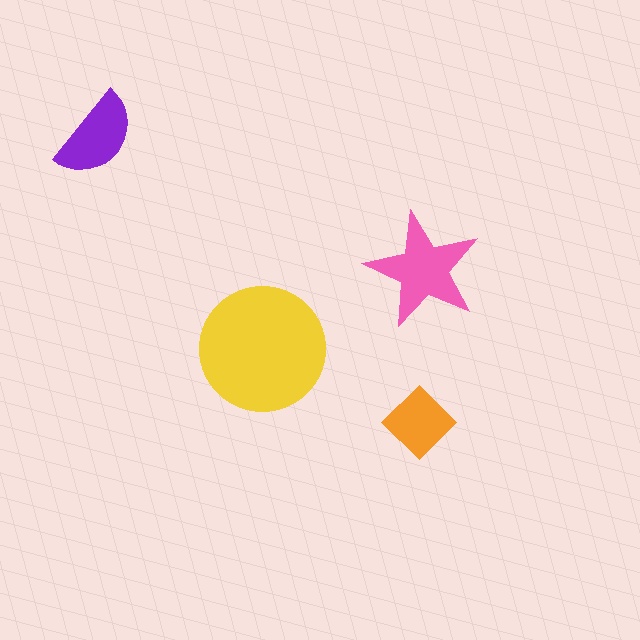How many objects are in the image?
There are 4 objects in the image.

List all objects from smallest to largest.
The orange diamond, the purple semicircle, the pink star, the yellow circle.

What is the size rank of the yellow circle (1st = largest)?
1st.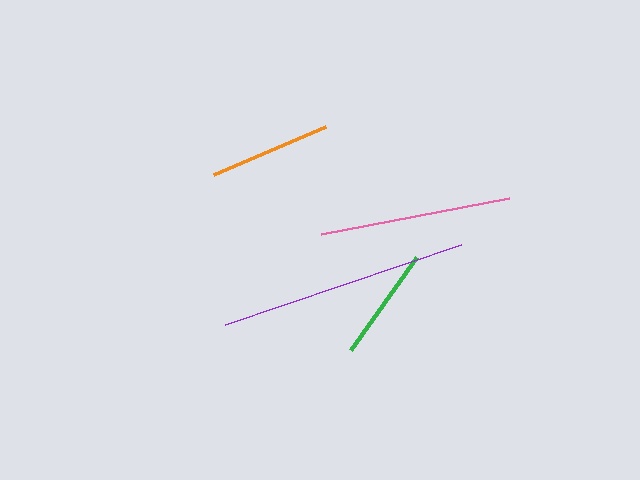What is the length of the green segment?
The green segment is approximately 114 pixels long.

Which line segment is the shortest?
The green line is the shortest at approximately 114 pixels.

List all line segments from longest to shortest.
From longest to shortest: purple, pink, orange, green.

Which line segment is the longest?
The purple line is the longest at approximately 249 pixels.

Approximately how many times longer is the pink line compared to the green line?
The pink line is approximately 1.7 times the length of the green line.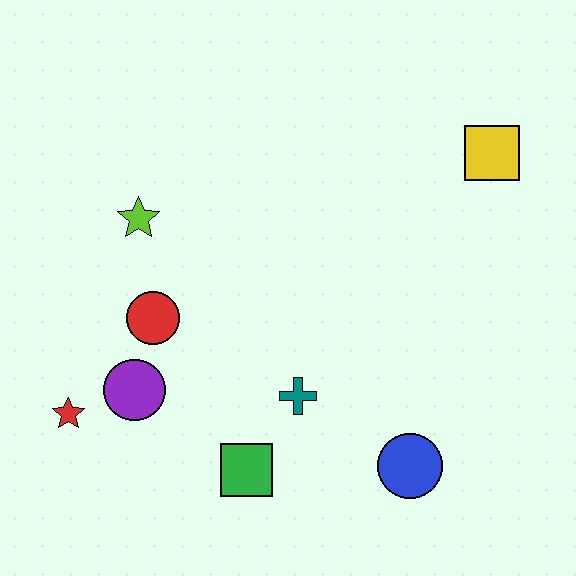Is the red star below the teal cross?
Yes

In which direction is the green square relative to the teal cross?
The green square is below the teal cross.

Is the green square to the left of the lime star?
No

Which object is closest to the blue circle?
The teal cross is closest to the blue circle.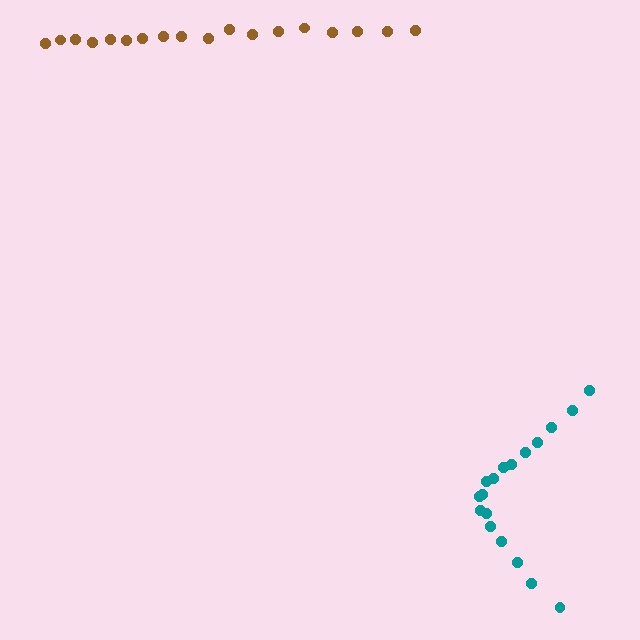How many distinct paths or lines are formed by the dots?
There are 2 distinct paths.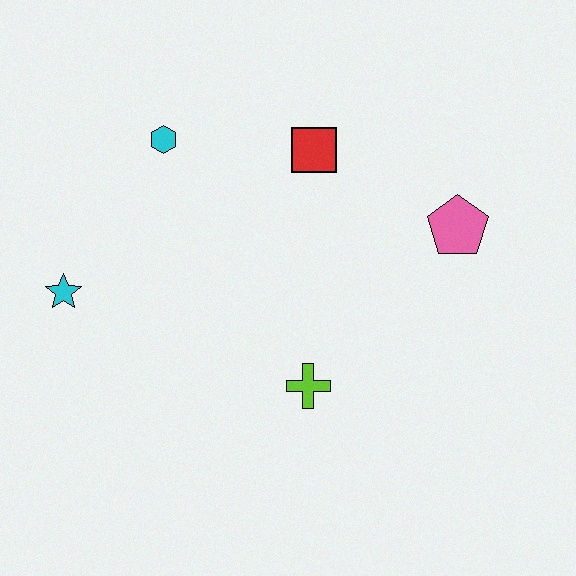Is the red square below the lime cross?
No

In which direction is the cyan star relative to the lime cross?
The cyan star is to the left of the lime cross.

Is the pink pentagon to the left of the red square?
No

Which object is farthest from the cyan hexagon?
The pink pentagon is farthest from the cyan hexagon.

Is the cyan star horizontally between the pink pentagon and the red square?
No